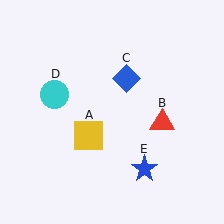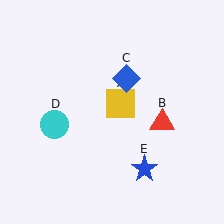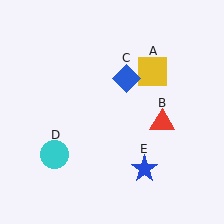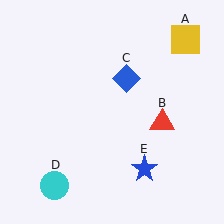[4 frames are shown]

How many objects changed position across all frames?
2 objects changed position: yellow square (object A), cyan circle (object D).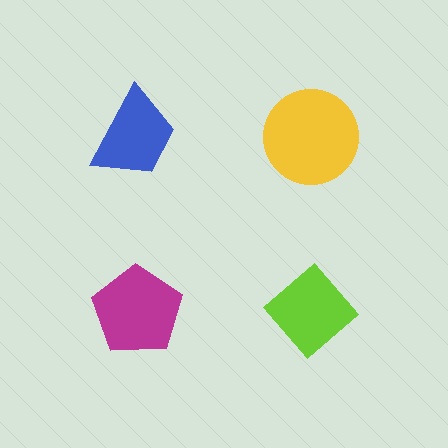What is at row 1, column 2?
A yellow circle.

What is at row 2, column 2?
A lime diamond.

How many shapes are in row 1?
2 shapes.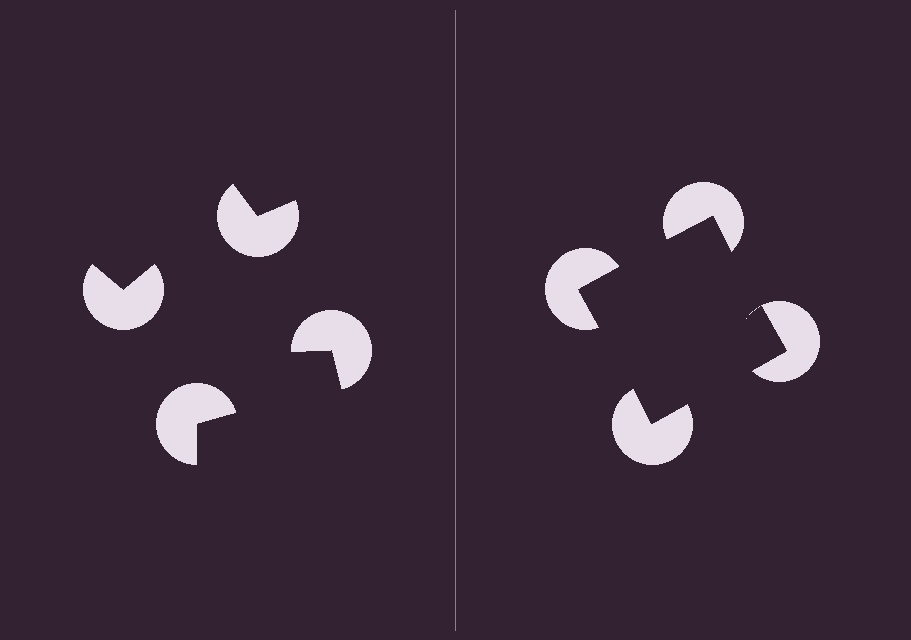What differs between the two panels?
The pac-man discs are positioned identically on both sides; only the wedge orientations differ. On the right they align to a square; on the left they are misaligned.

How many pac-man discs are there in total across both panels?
8 — 4 on each side.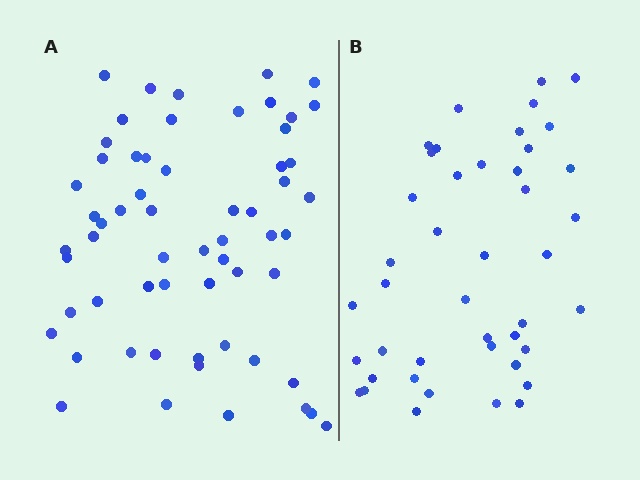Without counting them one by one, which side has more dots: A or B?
Region A (the left region) has more dots.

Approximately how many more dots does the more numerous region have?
Region A has approximately 15 more dots than region B.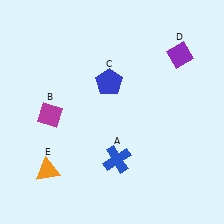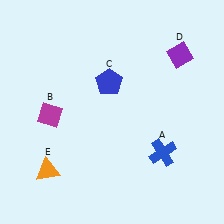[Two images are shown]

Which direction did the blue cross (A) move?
The blue cross (A) moved right.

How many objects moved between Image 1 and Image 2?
1 object moved between the two images.